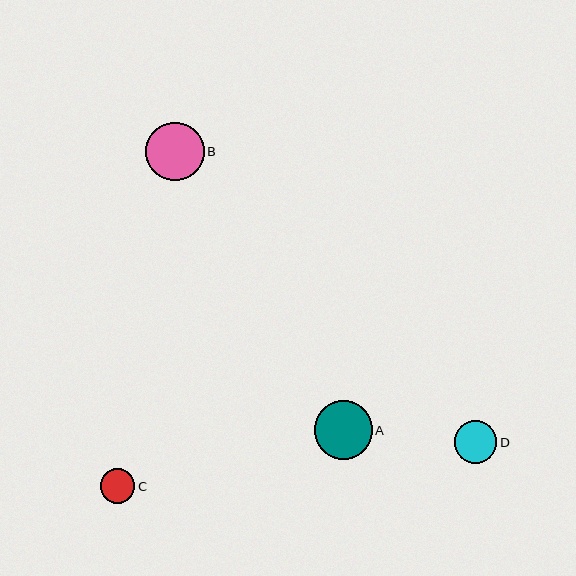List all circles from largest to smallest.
From largest to smallest: B, A, D, C.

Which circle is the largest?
Circle B is the largest with a size of approximately 59 pixels.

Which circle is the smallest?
Circle C is the smallest with a size of approximately 35 pixels.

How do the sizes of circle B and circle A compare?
Circle B and circle A are approximately the same size.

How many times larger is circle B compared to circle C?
Circle B is approximately 1.7 times the size of circle C.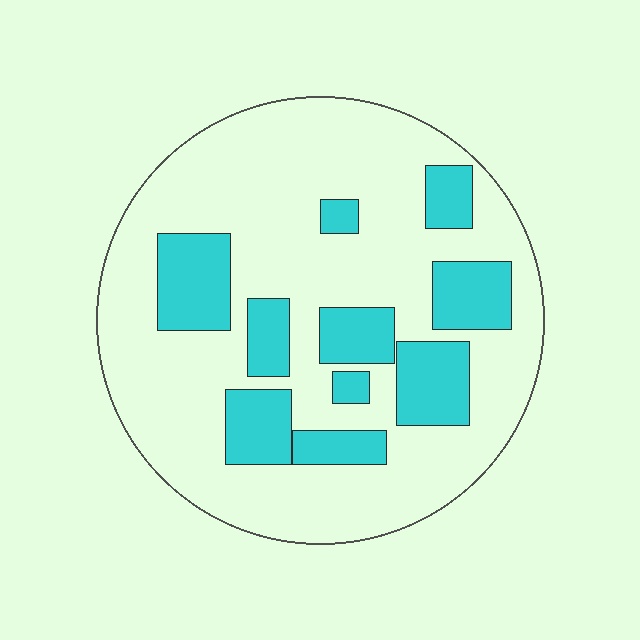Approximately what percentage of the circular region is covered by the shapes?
Approximately 25%.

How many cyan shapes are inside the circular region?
10.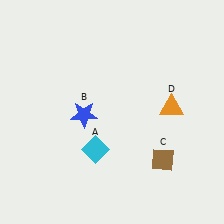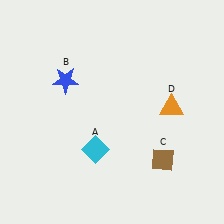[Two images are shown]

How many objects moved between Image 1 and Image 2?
1 object moved between the two images.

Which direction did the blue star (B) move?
The blue star (B) moved up.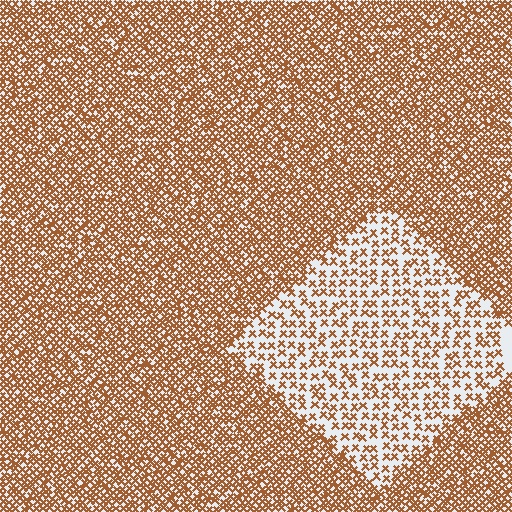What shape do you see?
I see a diamond.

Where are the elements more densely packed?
The elements are more densely packed outside the diamond boundary.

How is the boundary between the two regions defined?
The boundary is defined by a change in element density (approximately 2.4x ratio). All elements are the same color, size, and shape.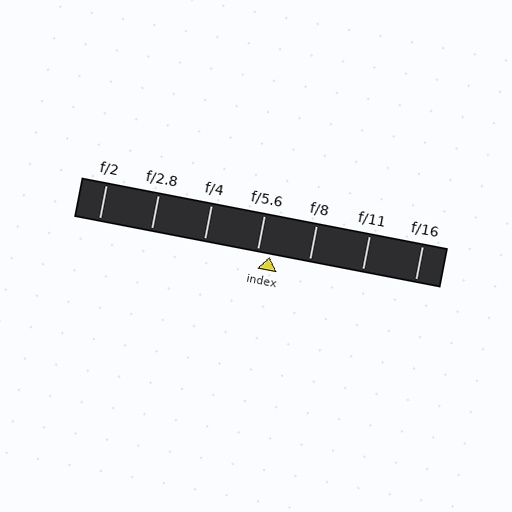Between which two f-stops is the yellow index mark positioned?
The index mark is between f/5.6 and f/8.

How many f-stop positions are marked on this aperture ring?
There are 7 f-stop positions marked.